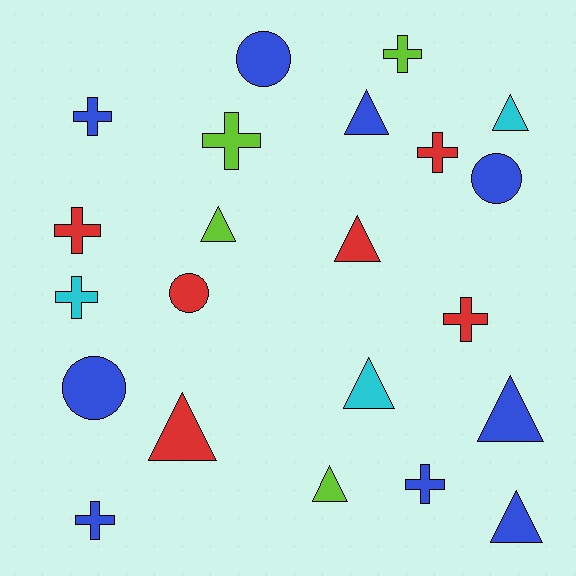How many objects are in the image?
There are 22 objects.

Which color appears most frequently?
Blue, with 9 objects.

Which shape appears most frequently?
Triangle, with 9 objects.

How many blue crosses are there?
There are 3 blue crosses.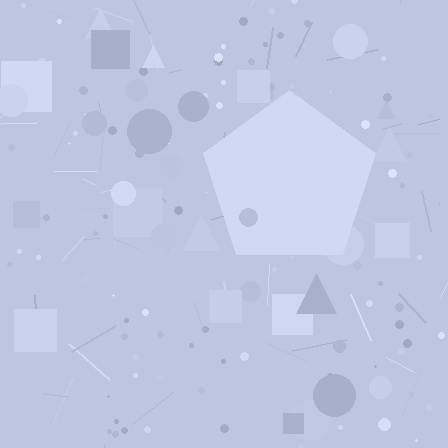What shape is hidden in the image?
A pentagon is hidden in the image.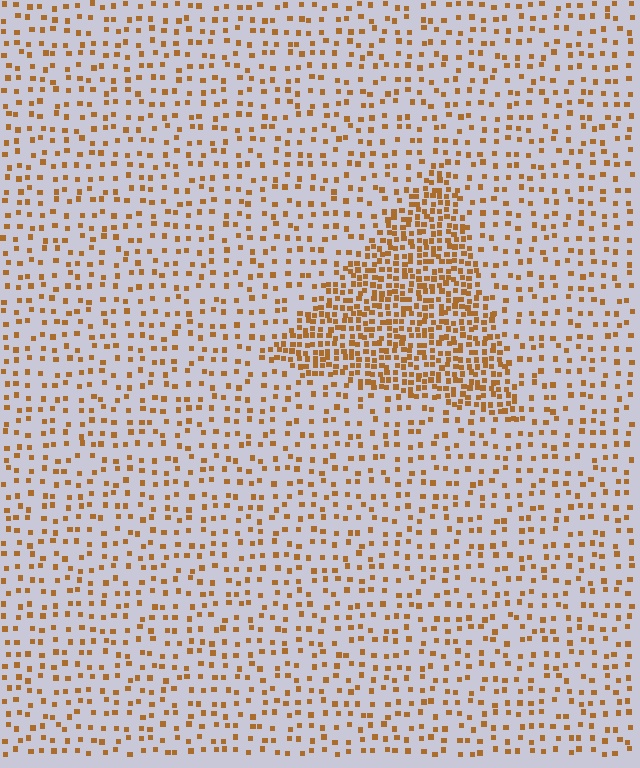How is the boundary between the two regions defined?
The boundary is defined by a change in element density (approximately 2.7x ratio). All elements are the same color, size, and shape.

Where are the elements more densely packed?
The elements are more densely packed inside the triangle boundary.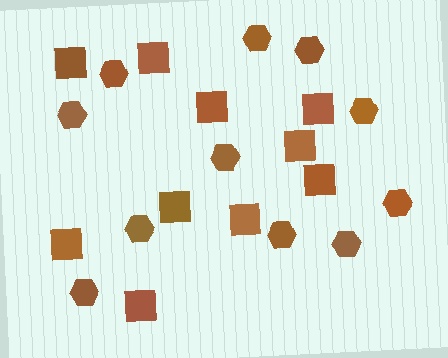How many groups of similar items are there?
There are 2 groups: one group of squares (10) and one group of hexagons (11).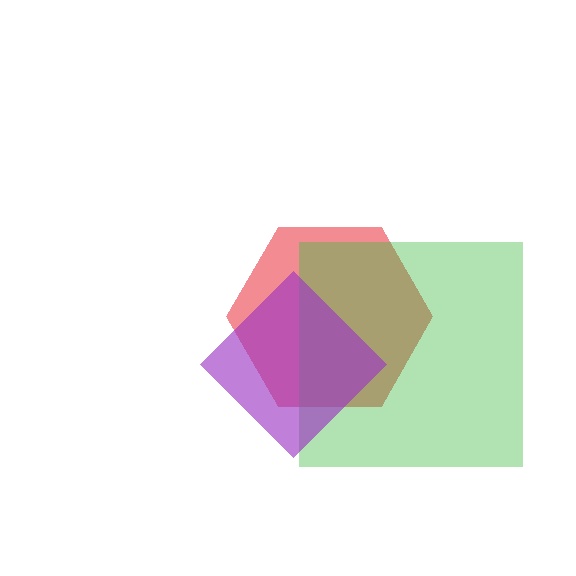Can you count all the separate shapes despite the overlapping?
Yes, there are 3 separate shapes.